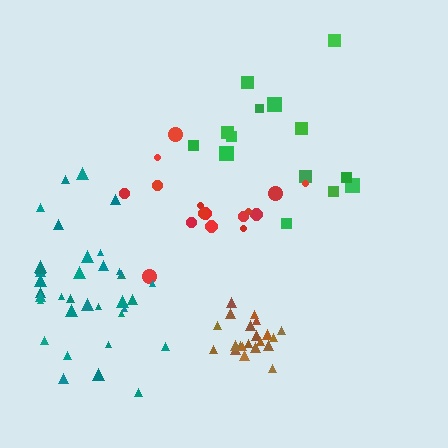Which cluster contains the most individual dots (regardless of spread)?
Teal (35).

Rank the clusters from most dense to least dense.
brown, teal, red, green.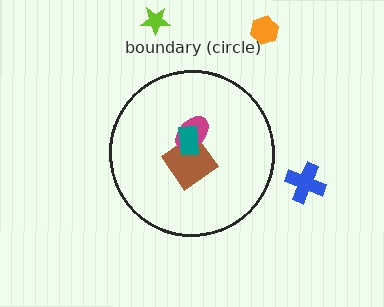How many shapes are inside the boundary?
3 inside, 3 outside.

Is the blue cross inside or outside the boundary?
Outside.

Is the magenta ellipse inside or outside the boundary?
Inside.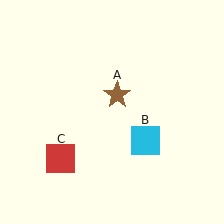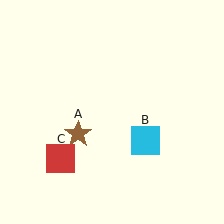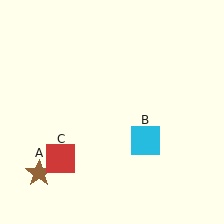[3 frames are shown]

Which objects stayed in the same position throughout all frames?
Cyan square (object B) and red square (object C) remained stationary.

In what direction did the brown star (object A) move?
The brown star (object A) moved down and to the left.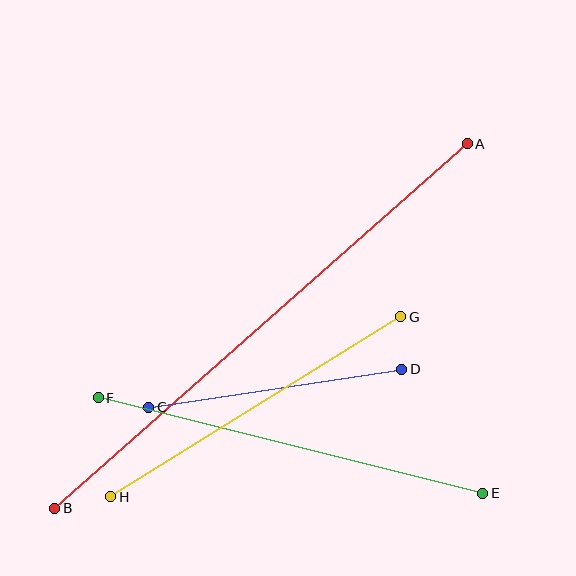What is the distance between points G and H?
The distance is approximately 341 pixels.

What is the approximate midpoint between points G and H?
The midpoint is at approximately (256, 407) pixels.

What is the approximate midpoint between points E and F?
The midpoint is at approximately (291, 445) pixels.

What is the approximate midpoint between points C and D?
The midpoint is at approximately (275, 388) pixels.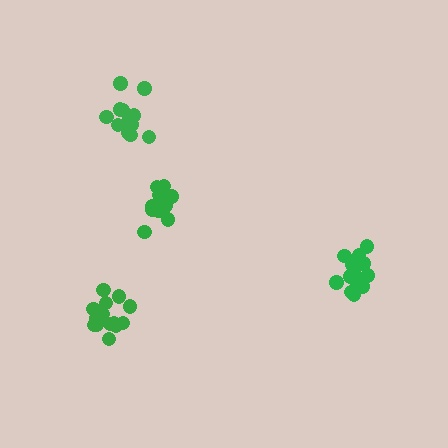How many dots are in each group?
Group 1: 16 dots, Group 2: 16 dots, Group 3: 11 dots, Group 4: 13 dots (56 total).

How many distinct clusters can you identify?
There are 4 distinct clusters.